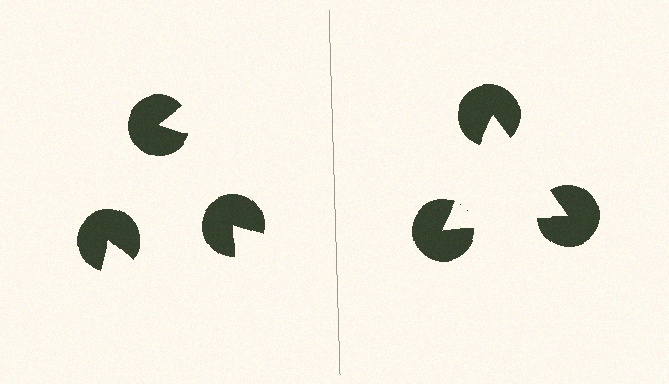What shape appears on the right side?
An illusory triangle.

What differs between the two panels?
The pac-man discs are positioned identically on both sides; only the wedge orientations differ. On the right they align to a triangle; on the left they are misaligned.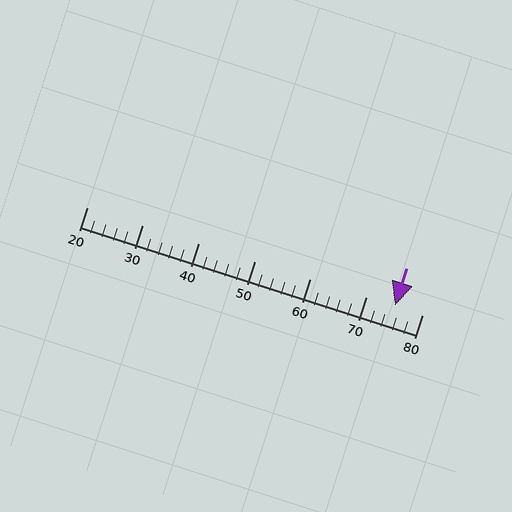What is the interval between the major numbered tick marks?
The major tick marks are spaced 10 units apart.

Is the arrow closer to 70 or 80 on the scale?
The arrow is closer to 80.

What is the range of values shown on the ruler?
The ruler shows values from 20 to 80.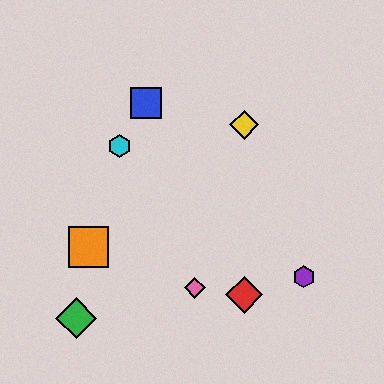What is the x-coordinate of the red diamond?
The red diamond is at x≈244.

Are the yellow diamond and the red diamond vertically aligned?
Yes, both are at x≈244.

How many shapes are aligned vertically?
2 shapes (the red diamond, the yellow diamond) are aligned vertically.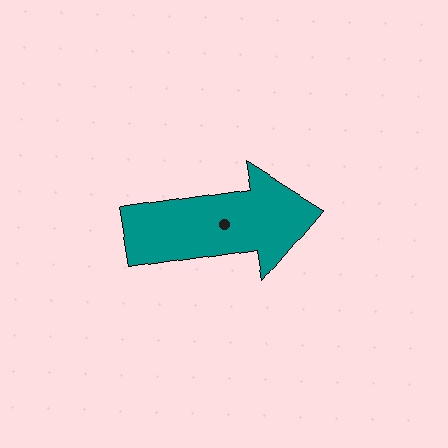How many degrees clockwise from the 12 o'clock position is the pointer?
Approximately 81 degrees.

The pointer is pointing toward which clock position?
Roughly 3 o'clock.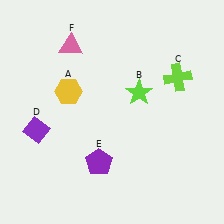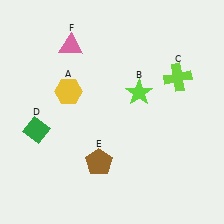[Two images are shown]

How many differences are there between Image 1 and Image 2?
There are 2 differences between the two images.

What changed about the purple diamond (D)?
In Image 1, D is purple. In Image 2, it changed to green.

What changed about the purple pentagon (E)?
In Image 1, E is purple. In Image 2, it changed to brown.